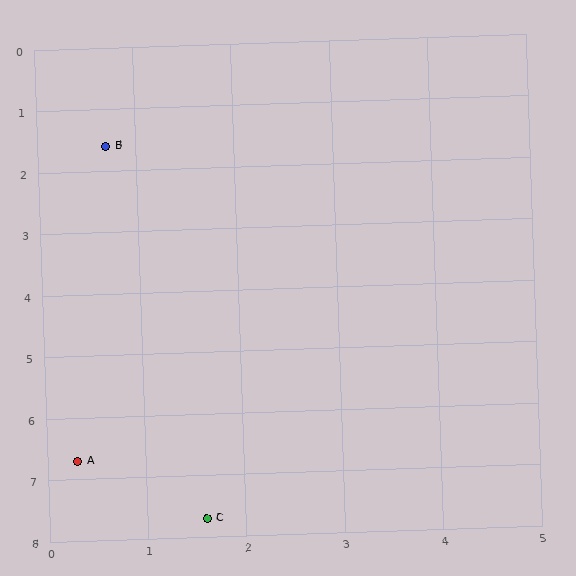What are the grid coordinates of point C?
Point C is at approximately (1.6, 7.7).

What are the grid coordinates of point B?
Point B is at approximately (0.7, 1.6).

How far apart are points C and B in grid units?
Points C and B are about 6.2 grid units apart.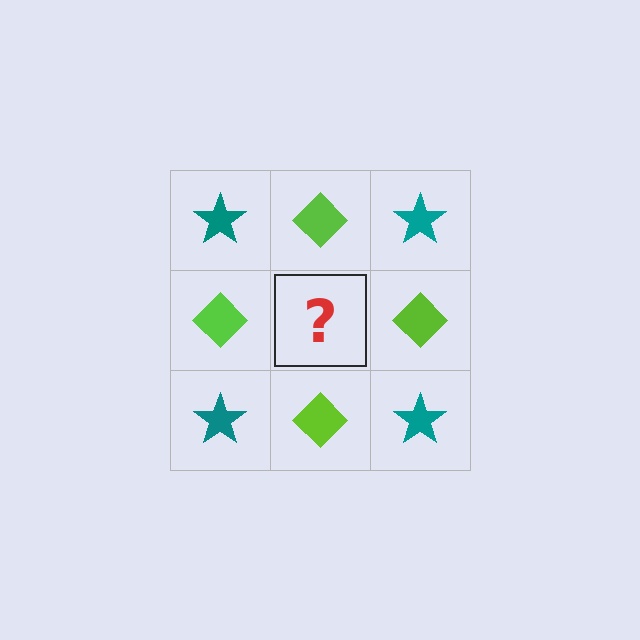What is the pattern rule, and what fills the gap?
The rule is that it alternates teal star and lime diamond in a checkerboard pattern. The gap should be filled with a teal star.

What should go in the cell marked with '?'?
The missing cell should contain a teal star.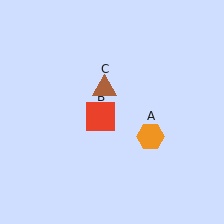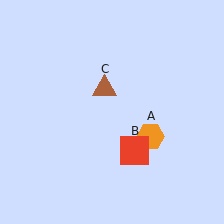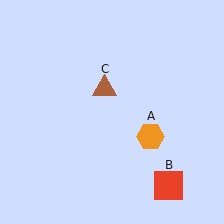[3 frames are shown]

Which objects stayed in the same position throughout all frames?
Orange hexagon (object A) and brown triangle (object C) remained stationary.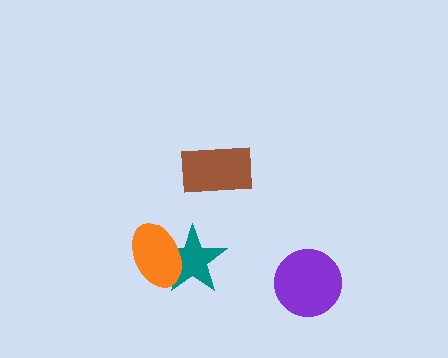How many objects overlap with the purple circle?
0 objects overlap with the purple circle.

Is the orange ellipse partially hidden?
No, no other shape covers it.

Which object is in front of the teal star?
The orange ellipse is in front of the teal star.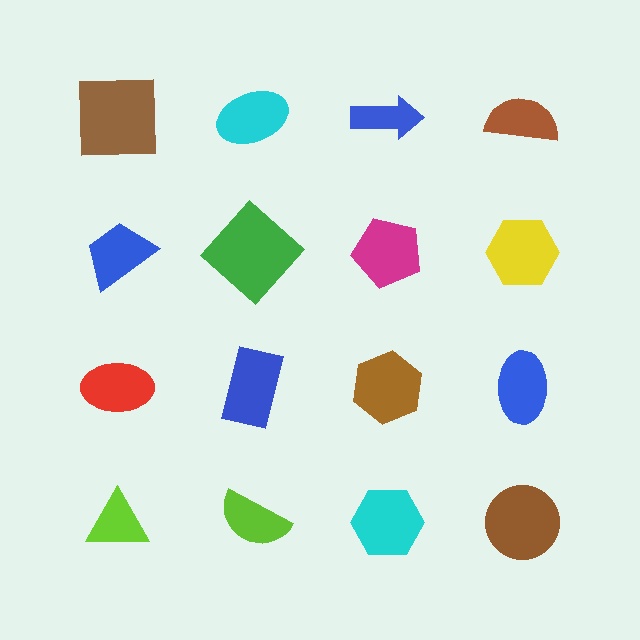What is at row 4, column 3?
A cyan hexagon.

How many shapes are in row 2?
4 shapes.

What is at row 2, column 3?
A magenta pentagon.